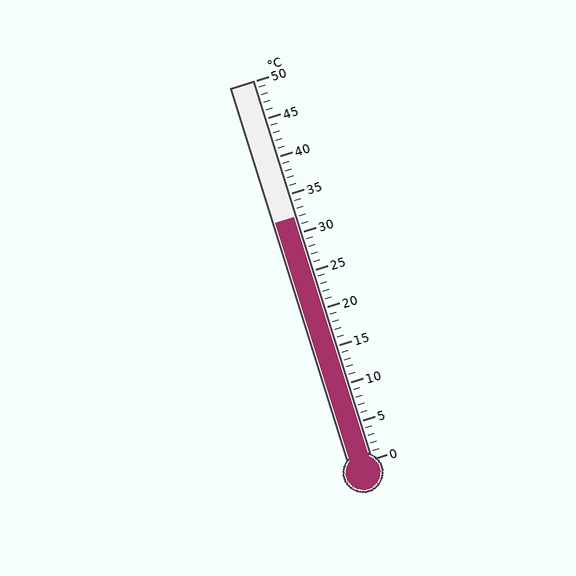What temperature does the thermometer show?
The thermometer shows approximately 32°C.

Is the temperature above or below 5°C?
The temperature is above 5°C.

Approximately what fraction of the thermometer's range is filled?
The thermometer is filled to approximately 65% of its range.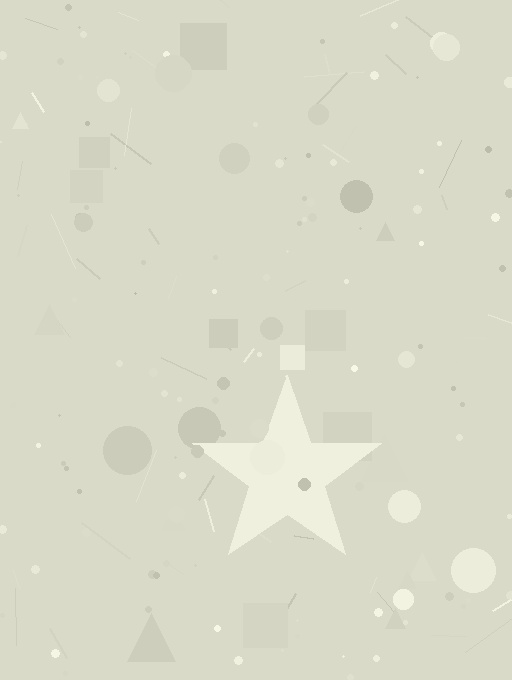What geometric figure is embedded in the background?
A star is embedded in the background.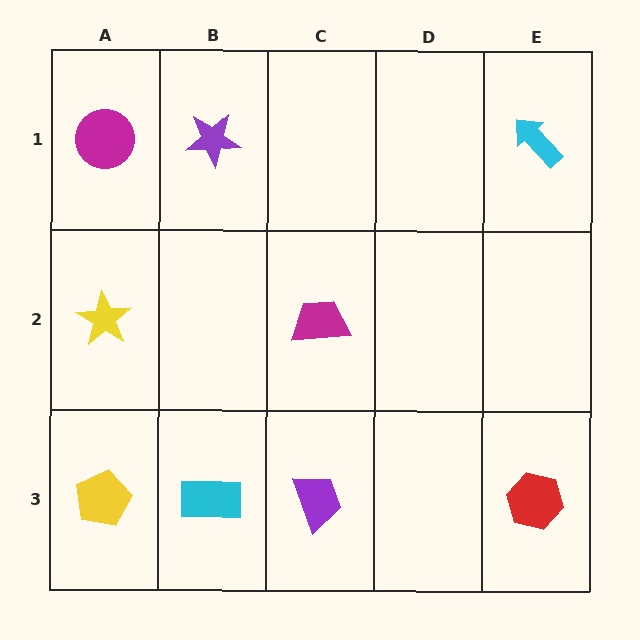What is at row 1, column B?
A purple star.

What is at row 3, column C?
A purple trapezoid.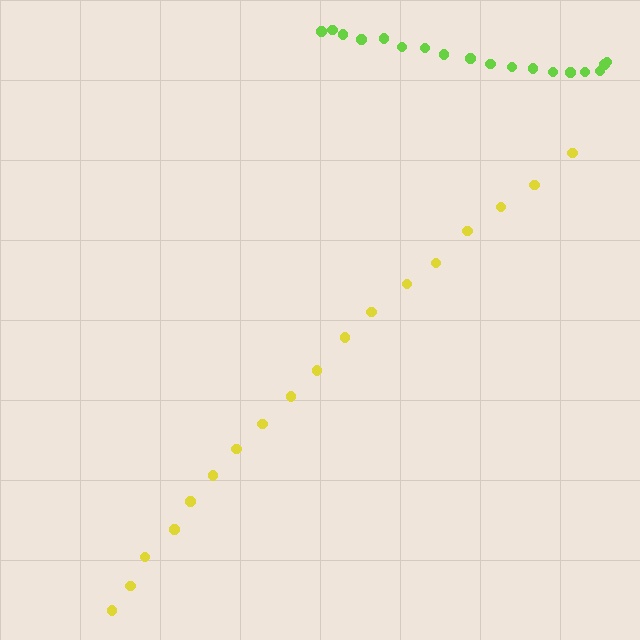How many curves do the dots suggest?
There are 2 distinct paths.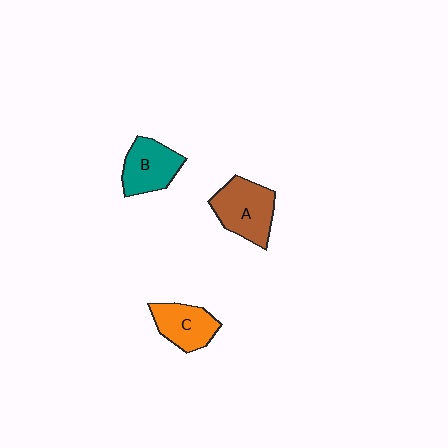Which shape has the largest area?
Shape A (brown).